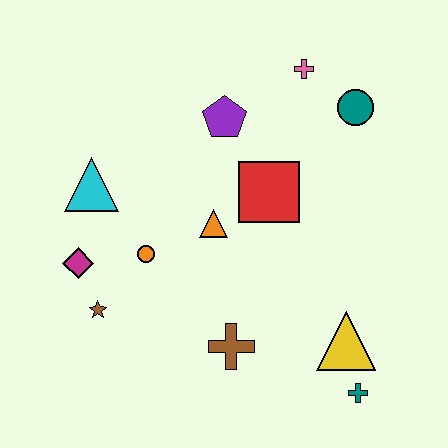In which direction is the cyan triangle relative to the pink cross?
The cyan triangle is to the left of the pink cross.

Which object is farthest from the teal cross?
The cyan triangle is farthest from the teal cross.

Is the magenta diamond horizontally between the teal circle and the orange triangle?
No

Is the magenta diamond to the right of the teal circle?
No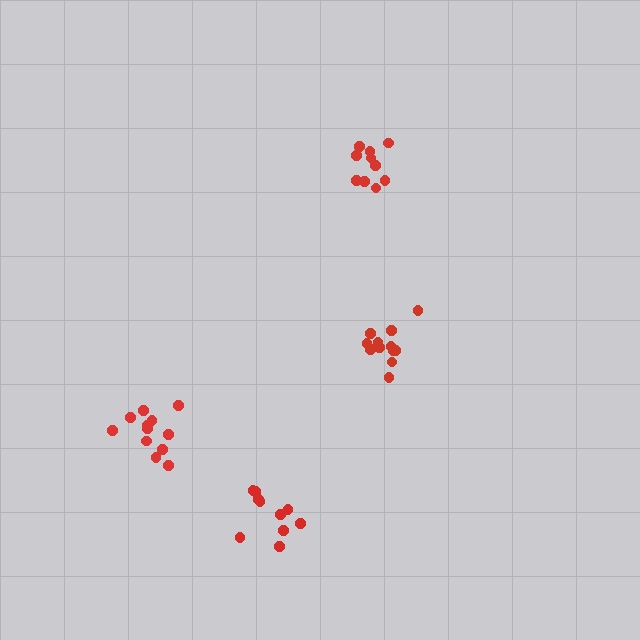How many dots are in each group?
Group 1: 12 dots, Group 2: 10 dots, Group 3: 11 dots, Group 4: 12 dots (45 total).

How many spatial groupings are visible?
There are 4 spatial groupings.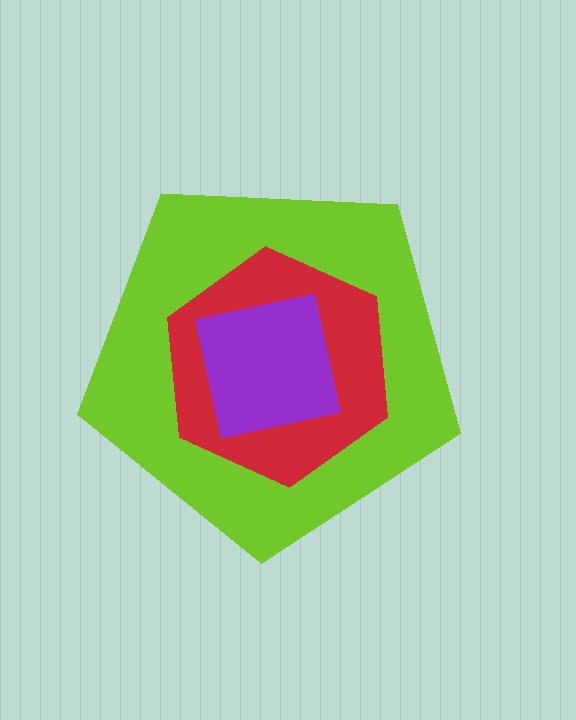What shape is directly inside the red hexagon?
The purple square.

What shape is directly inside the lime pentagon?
The red hexagon.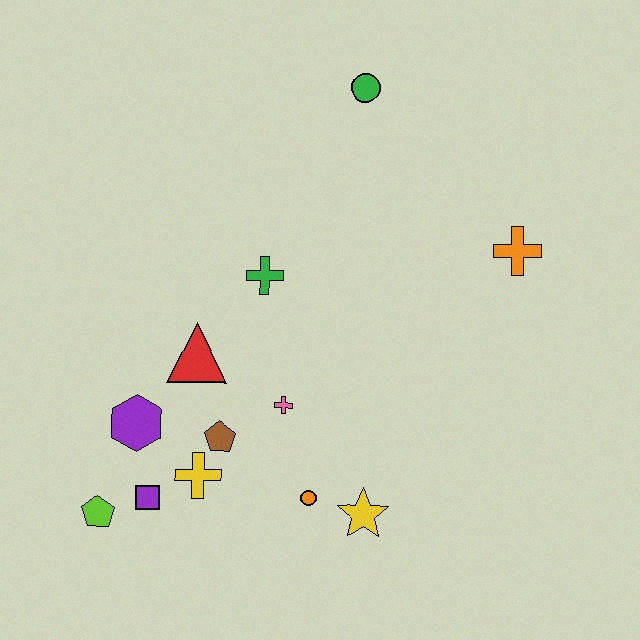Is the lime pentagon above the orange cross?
No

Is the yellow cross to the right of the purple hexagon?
Yes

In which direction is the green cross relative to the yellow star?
The green cross is above the yellow star.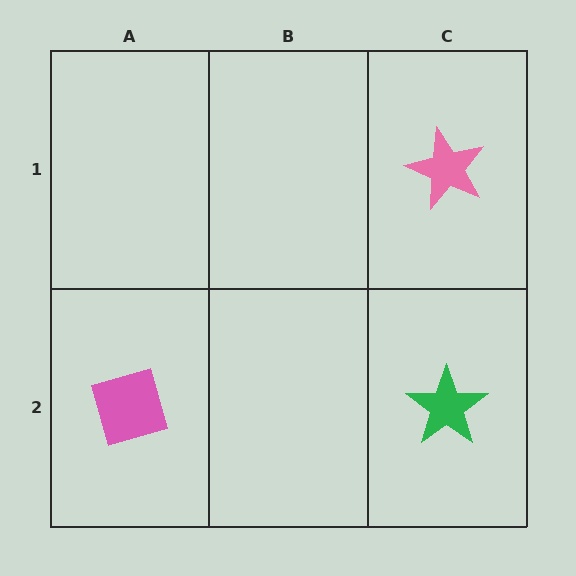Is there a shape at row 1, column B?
No, that cell is empty.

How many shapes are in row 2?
2 shapes.